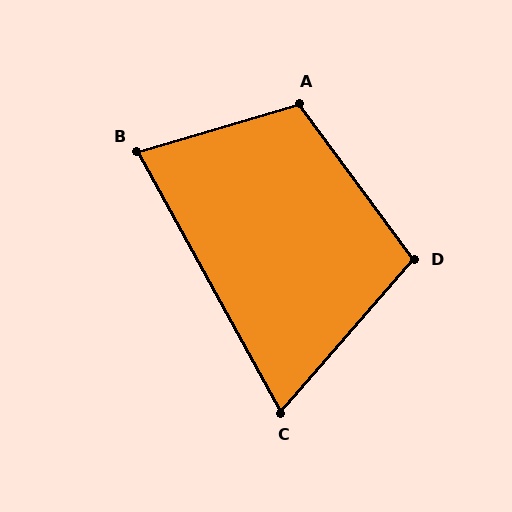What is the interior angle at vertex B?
Approximately 78 degrees (acute).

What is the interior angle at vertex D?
Approximately 102 degrees (obtuse).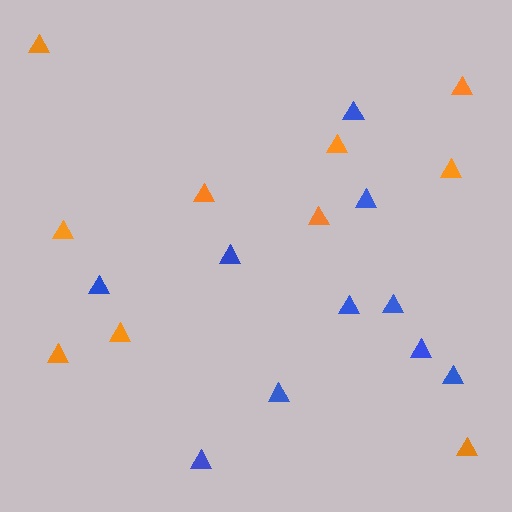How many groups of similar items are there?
There are 2 groups: one group of blue triangles (10) and one group of orange triangles (10).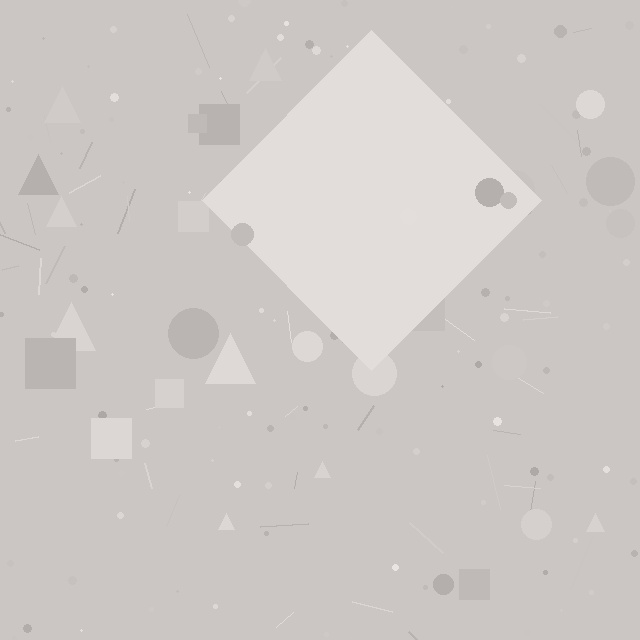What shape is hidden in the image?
A diamond is hidden in the image.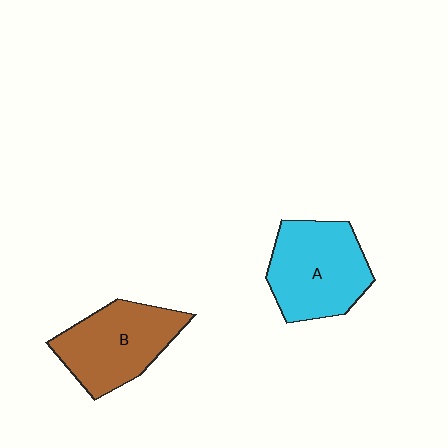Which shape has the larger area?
Shape A (cyan).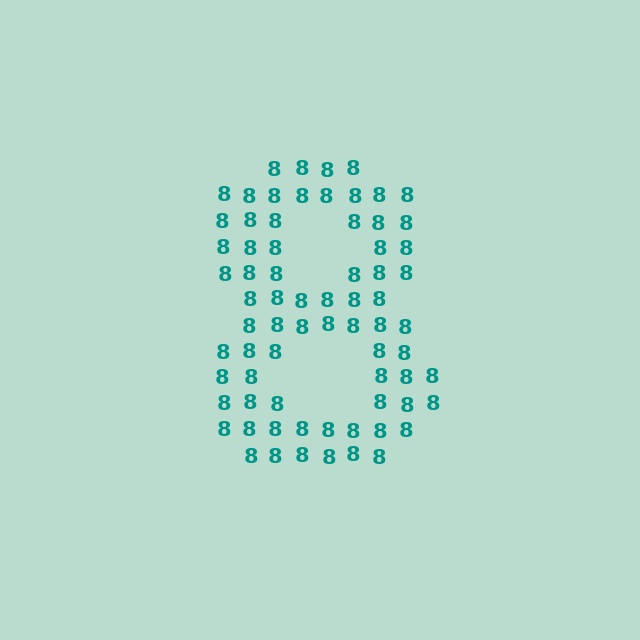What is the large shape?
The large shape is the digit 8.